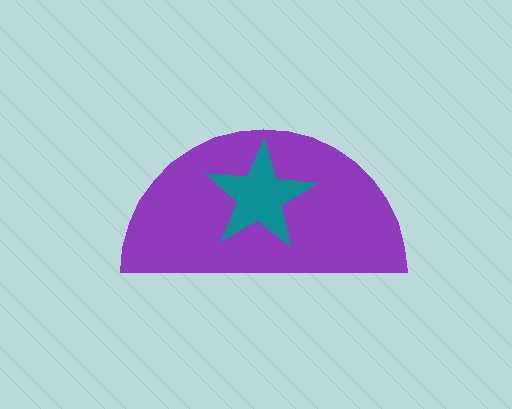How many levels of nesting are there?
2.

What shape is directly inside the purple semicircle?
The teal star.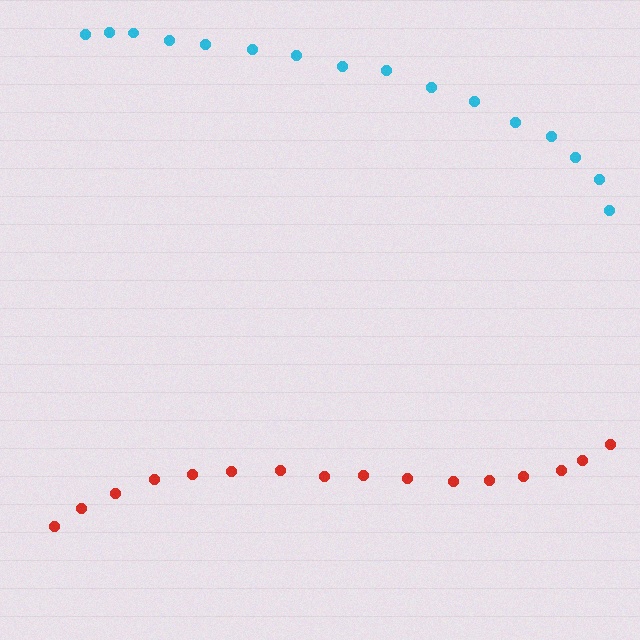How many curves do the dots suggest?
There are 2 distinct paths.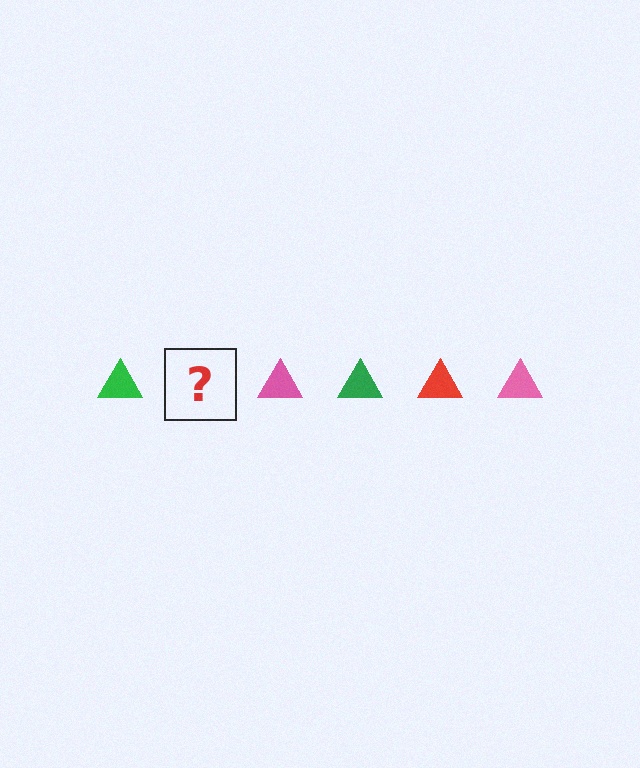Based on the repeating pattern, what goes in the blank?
The blank should be a red triangle.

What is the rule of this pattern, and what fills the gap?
The rule is that the pattern cycles through green, red, pink triangles. The gap should be filled with a red triangle.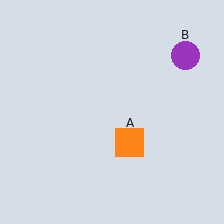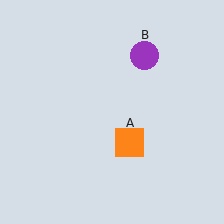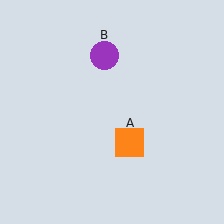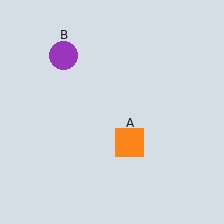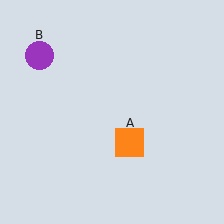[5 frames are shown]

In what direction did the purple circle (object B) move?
The purple circle (object B) moved left.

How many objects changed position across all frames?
1 object changed position: purple circle (object B).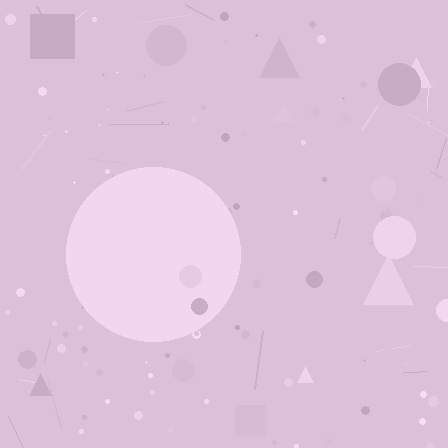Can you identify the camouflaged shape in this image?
The camouflaged shape is a circle.